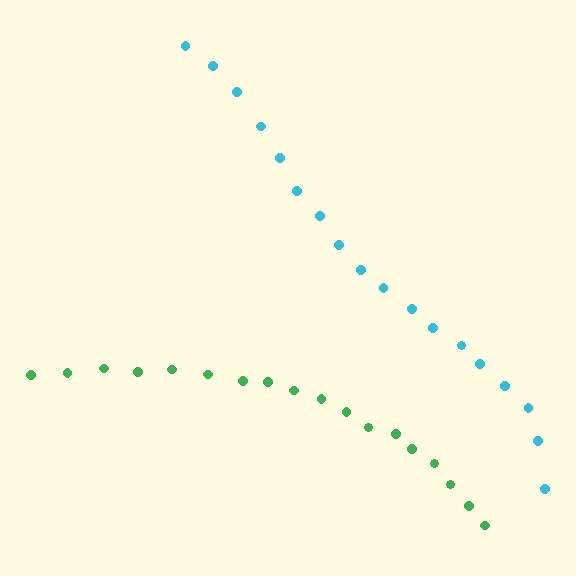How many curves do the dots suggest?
There are 2 distinct paths.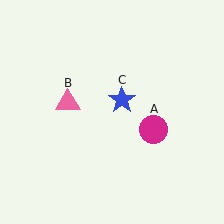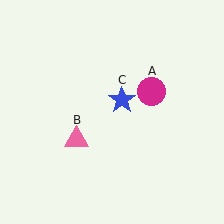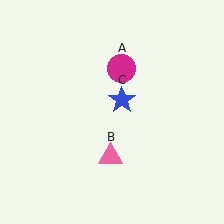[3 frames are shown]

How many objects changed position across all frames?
2 objects changed position: magenta circle (object A), pink triangle (object B).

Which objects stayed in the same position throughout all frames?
Blue star (object C) remained stationary.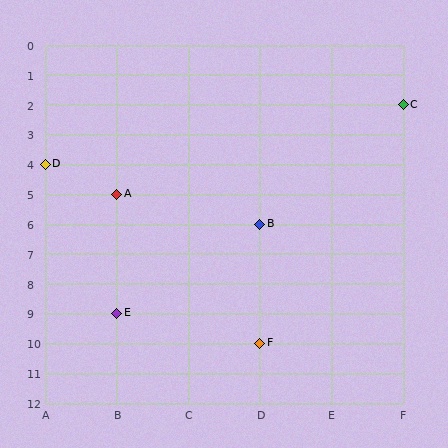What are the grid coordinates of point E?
Point E is at grid coordinates (B, 9).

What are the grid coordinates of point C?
Point C is at grid coordinates (F, 2).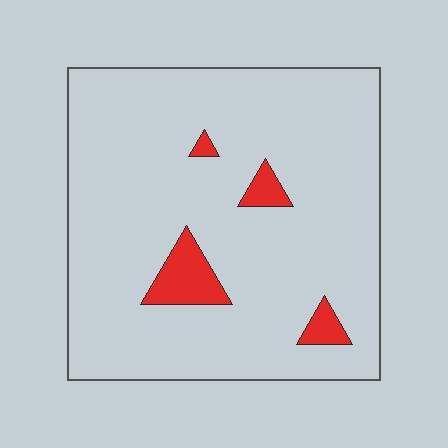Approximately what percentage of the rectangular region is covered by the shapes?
Approximately 5%.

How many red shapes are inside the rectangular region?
4.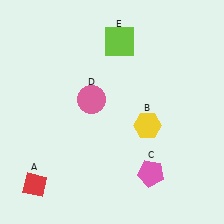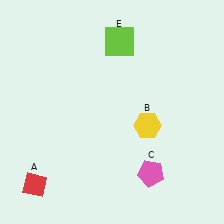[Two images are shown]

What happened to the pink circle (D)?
The pink circle (D) was removed in Image 2. It was in the top-left area of Image 1.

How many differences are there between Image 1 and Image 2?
There is 1 difference between the two images.